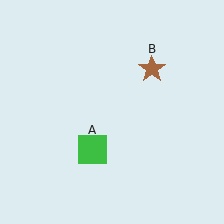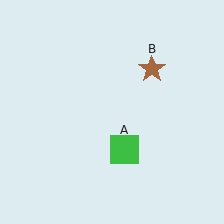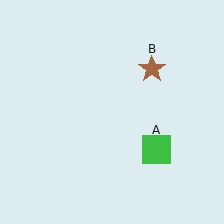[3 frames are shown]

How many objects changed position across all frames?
1 object changed position: green square (object A).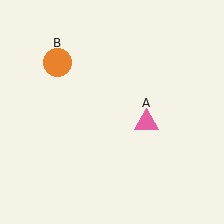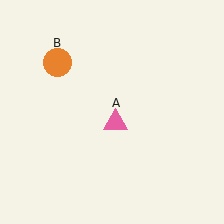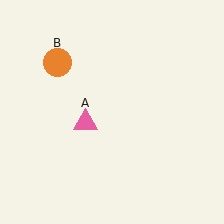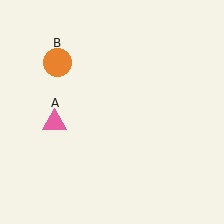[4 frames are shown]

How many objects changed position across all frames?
1 object changed position: pink triangle (object A).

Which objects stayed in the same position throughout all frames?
Orange circle (object B) remained stationary.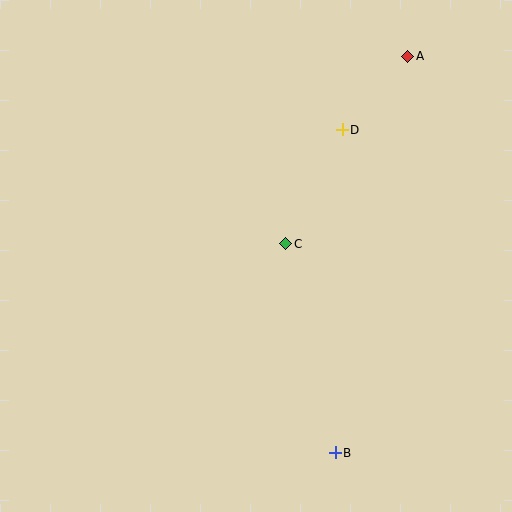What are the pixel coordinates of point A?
Point A is at (408, 56).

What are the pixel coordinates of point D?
Point D is at (342, 130).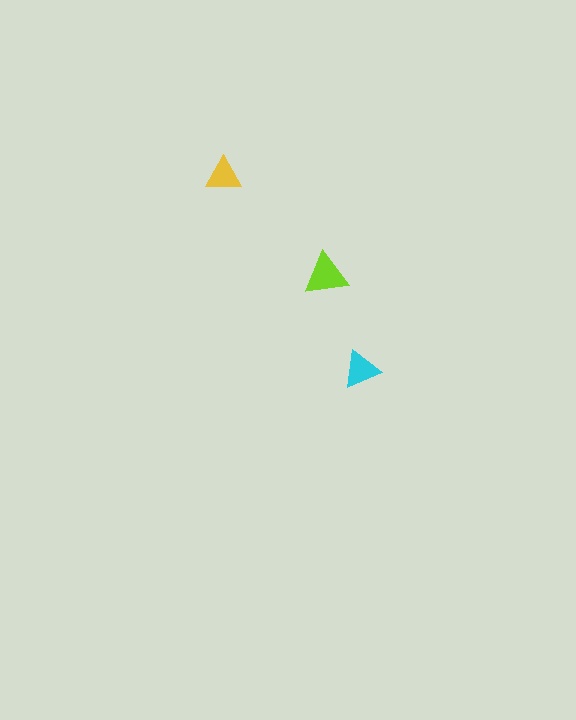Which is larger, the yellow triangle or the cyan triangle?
The cyan one.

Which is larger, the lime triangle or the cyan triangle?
The lime one.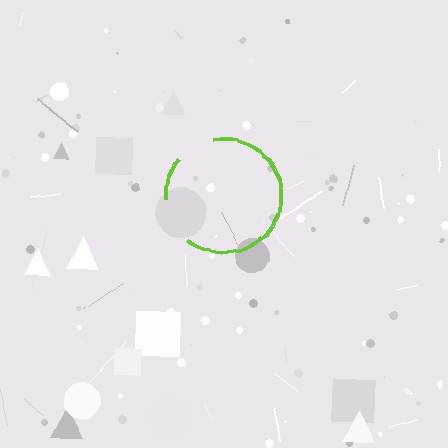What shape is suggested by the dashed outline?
The dashed outline suggests a circle.